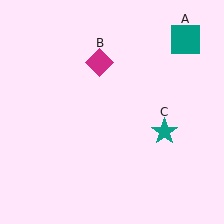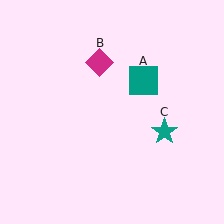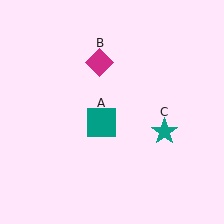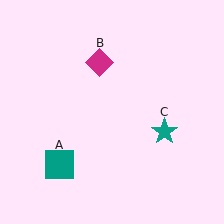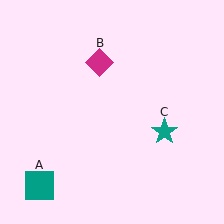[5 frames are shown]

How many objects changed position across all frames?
1 object changed position: teal square (object A).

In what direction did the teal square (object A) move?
The teal square (object A) moved down and to the left.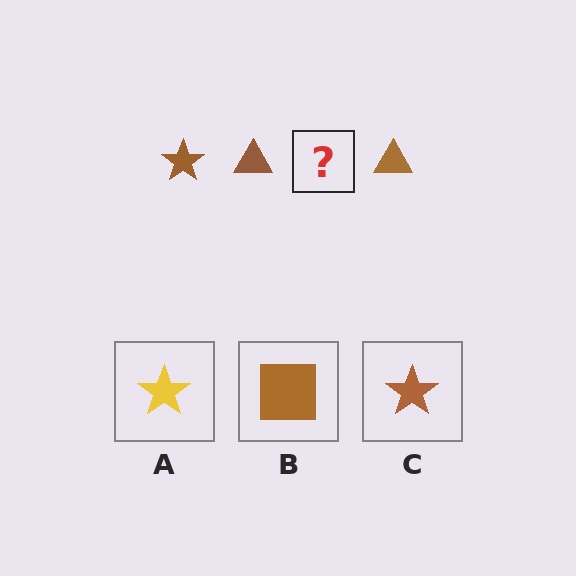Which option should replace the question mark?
Option C.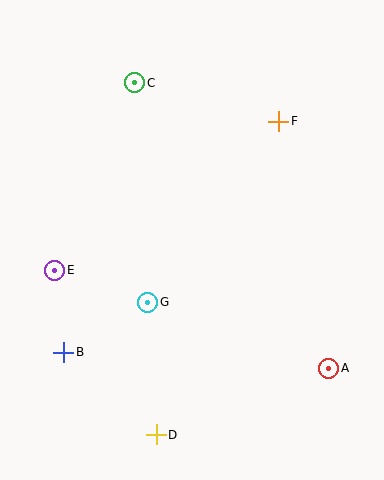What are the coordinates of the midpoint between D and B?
The midpoint between D and B is at (110, 393).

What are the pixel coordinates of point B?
Point B is at (64, 352).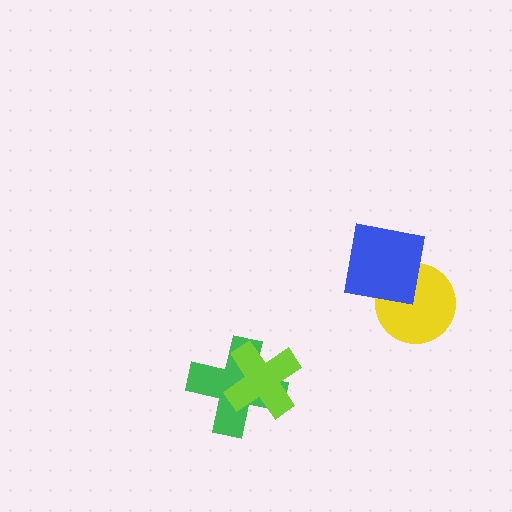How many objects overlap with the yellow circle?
1 object overlaps with the yellow circle.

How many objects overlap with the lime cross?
1 object overlaps with the lime cross.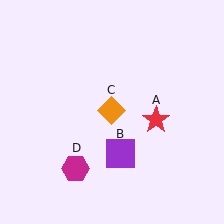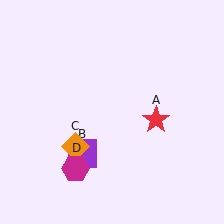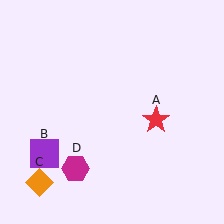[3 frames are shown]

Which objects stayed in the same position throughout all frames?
Red star (object A) and magenta hexagon (object D) remained stationary.